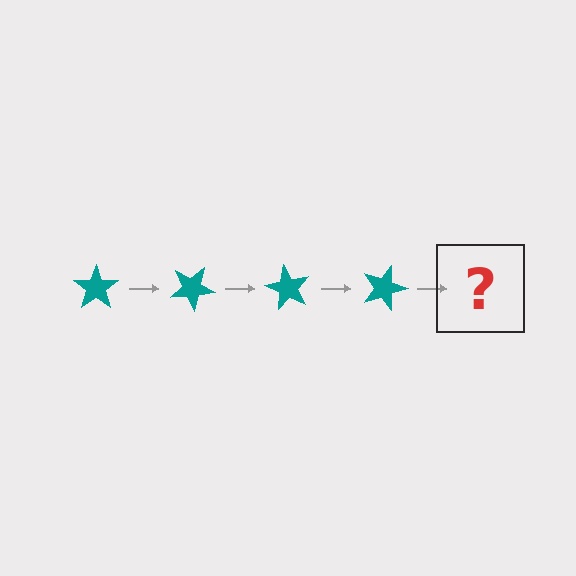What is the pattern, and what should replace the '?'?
The pattern is that the star rotates 30 degrees each step. The '?' should be a teal star rotated 120 degrees.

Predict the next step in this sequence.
The next step is a teal star rotated 120 degrees.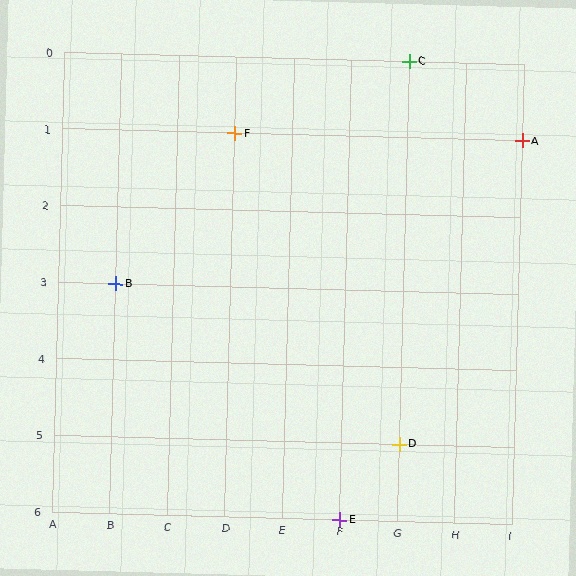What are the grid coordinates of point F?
Point F is at grid coordinates (D, 1).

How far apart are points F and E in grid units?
Points F and E are 2 columns and 5 rows apart (about 5.4 grid units diagonally).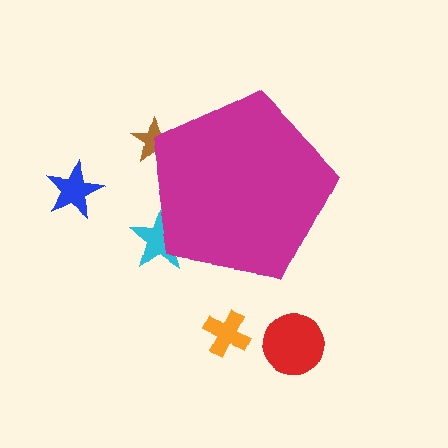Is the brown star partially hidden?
Yes, the brown star is partially hidden behind the magenta pentagon.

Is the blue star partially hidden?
No, the blue star is fully visible.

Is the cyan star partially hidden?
Yes, the cyan star is partially hidden behind the magenta pentagon.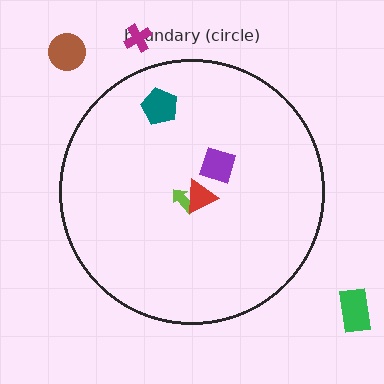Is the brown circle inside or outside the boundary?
Outside.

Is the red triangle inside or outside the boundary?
Inside.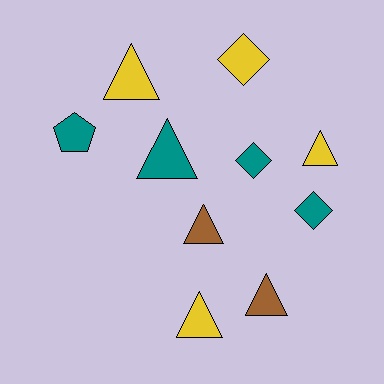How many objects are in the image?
There are 10 objects.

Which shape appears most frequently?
Triangle, with 6 objects.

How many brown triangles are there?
There are 2 brown triangles.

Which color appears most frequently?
Teal, with 4 objects.